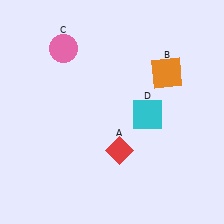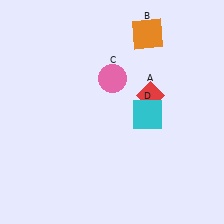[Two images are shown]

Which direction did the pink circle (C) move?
The pink circle (C) moved right.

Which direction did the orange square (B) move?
The orange square (B) moved up.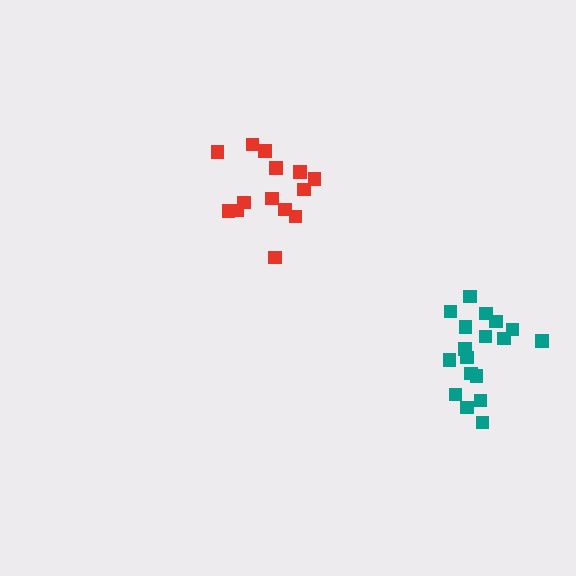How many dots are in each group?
Group 1: 14 dots, Group 2: 18 dots (32 total).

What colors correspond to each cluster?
The clusters are colored: red, teal.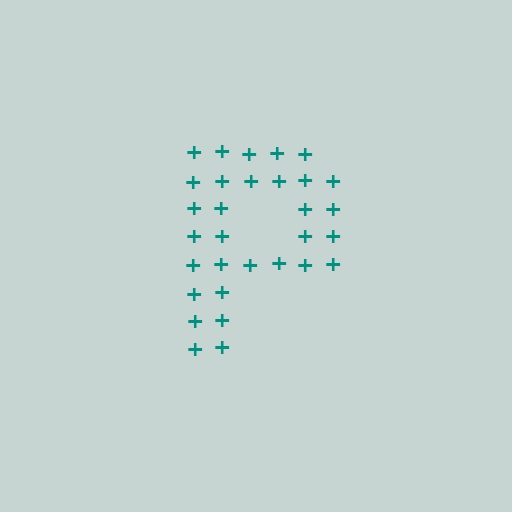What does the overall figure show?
The overall figure shows the letter P.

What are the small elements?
The small elements are plus signs.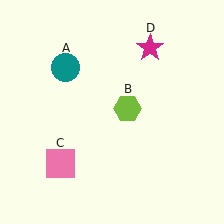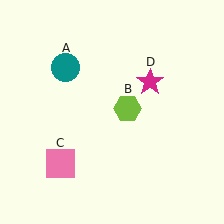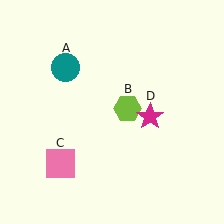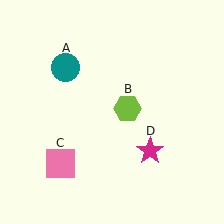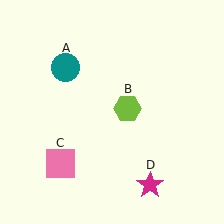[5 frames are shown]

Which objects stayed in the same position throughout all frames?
Teal circle (object A) and lime hexagon (object B) and pink square (object C) remained stationary.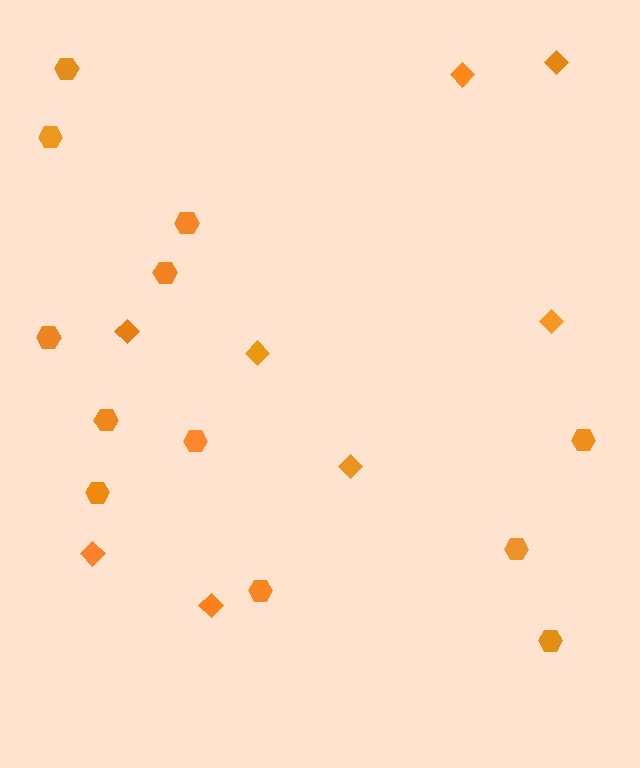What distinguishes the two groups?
There are 2 groups: one group of hexagons (12) and one group of diamonds (8).